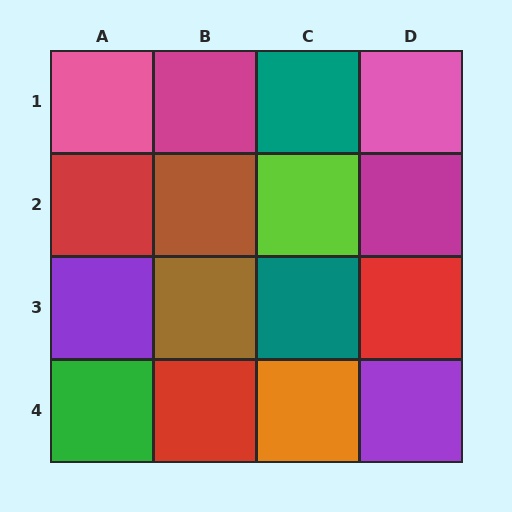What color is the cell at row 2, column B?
Brown.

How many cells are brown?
2 cells are brown.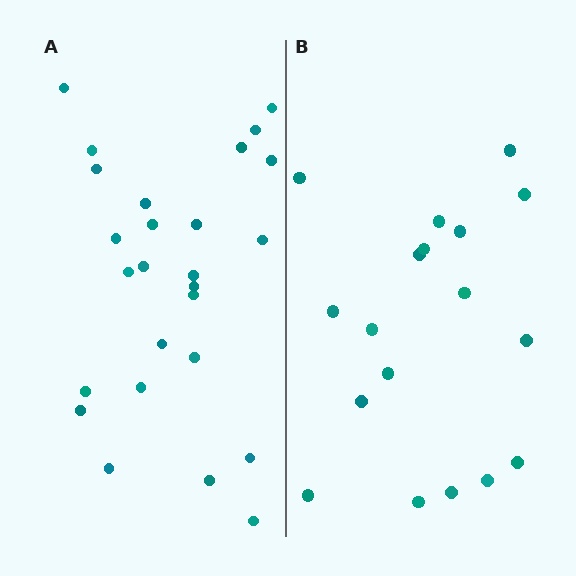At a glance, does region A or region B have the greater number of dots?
Region A (the left region) has more dots.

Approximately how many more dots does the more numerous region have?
Region A has roughly 8 or so more dots than region B.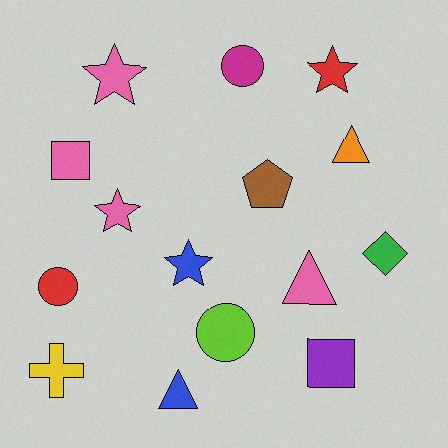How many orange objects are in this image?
There is 1 orange object.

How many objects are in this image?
There are 15 objects.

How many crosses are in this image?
There is 1 cross.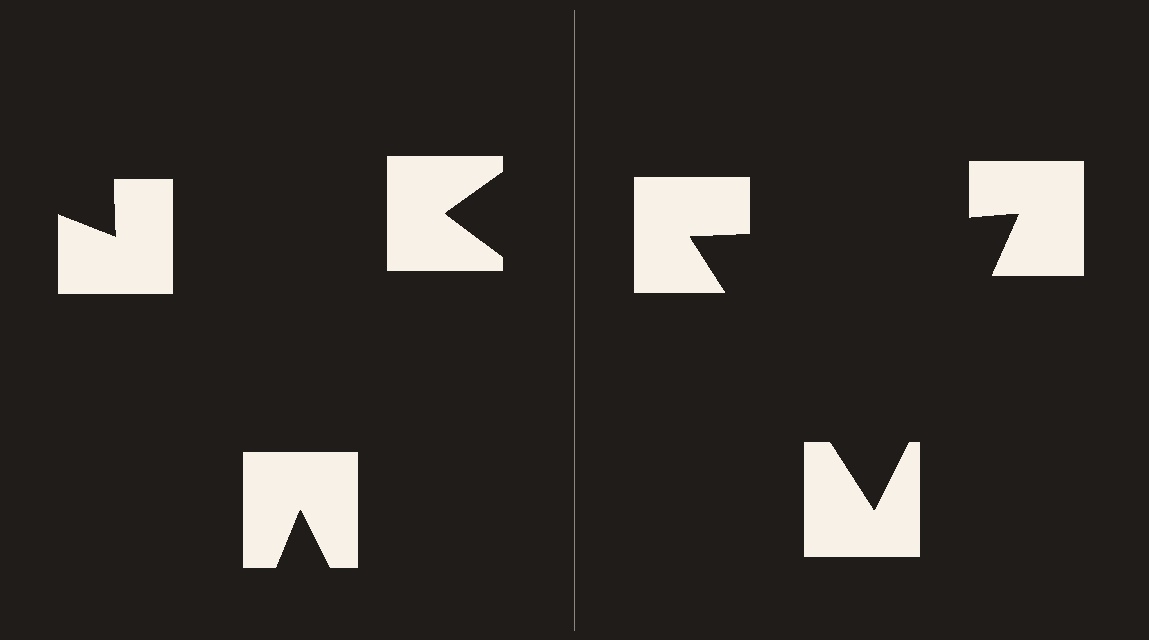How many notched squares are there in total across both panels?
6 — 3 on each side.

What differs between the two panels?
The notched squares are positioned identically on both sides; only the wedge orientations differ. On the right they align to a triangle; on the left they are misaligned.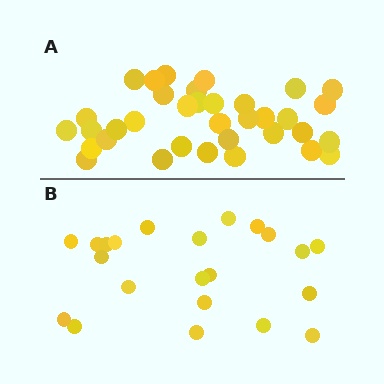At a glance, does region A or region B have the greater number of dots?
Region A (the top region) has more dots.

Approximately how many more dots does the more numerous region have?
Region A has approximately 15 more dots than region B.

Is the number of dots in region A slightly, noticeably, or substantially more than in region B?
Region A has substantially more. The ratio is roughly 1.6 to 1.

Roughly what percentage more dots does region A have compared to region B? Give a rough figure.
About 60% more.